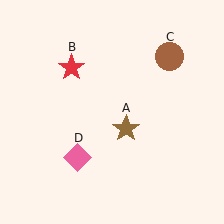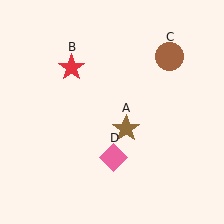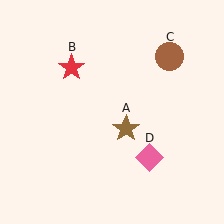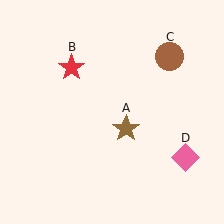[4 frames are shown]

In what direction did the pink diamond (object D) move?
The pink diamond (object D) moved right.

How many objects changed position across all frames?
1 object changed position: pink diamond (object D).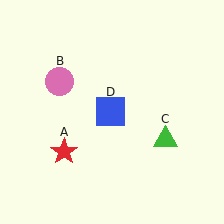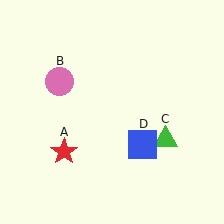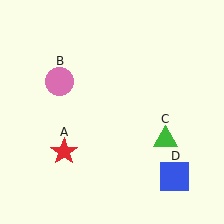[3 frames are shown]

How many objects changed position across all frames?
1 object changed position: blue square (object D).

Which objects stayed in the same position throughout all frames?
Red star (object A) and pink circle (object B) and green triangle (object C) remained stationary.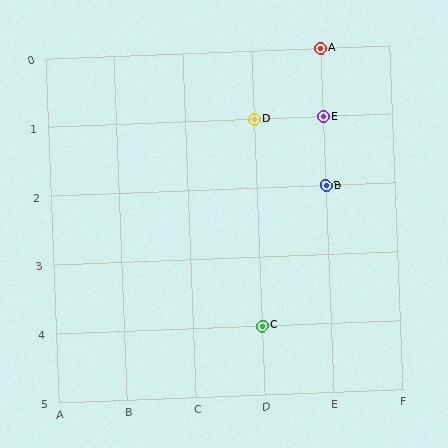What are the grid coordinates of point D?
Point D is at grid coordinates (D, 1).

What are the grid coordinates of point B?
Point B is at grid coordinates (E, 2).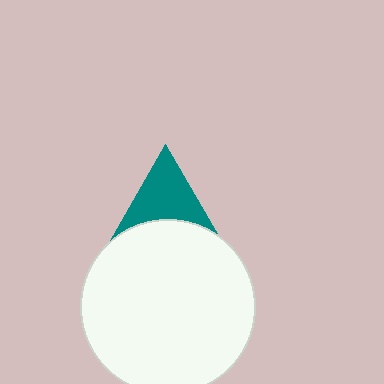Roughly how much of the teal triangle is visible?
About half of it is visible (roughly 58%).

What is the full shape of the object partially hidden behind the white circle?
The partially hidden object is a teal triangle.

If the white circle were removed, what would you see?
You would see the complete teal triangle.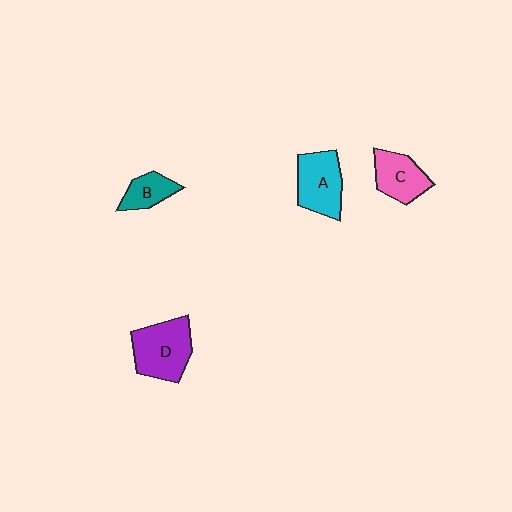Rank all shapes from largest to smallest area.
From largest to smallest: D (purple), A (cyan), C (pink), B (teal).